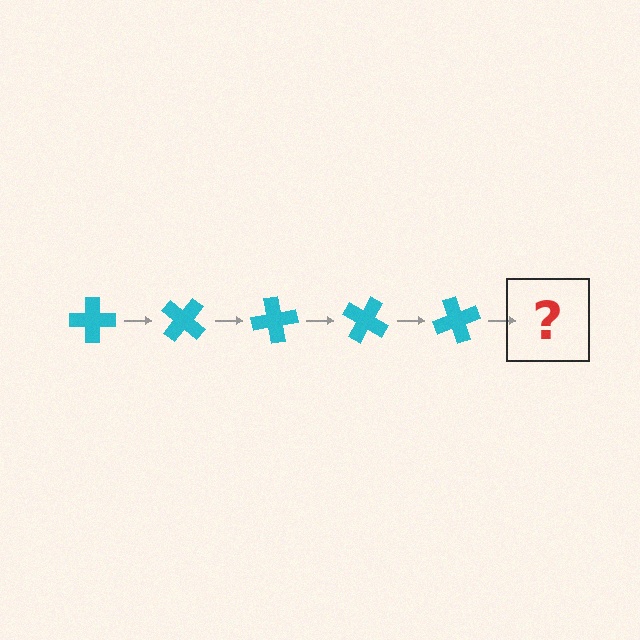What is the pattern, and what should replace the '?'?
The pattern is that the cross rotates 40 degrees each step. The '?' should be a cyan cross rotated 200 degrees.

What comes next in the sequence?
The next element should be a cyan cross rotated 200 degrees.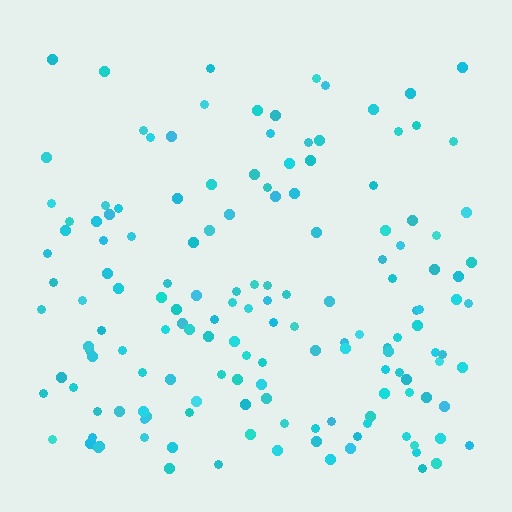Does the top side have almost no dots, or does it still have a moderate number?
Still a moderate number, just noticeably fewer than the bottom.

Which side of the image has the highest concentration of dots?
The bottom.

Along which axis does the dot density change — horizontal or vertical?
Vertical.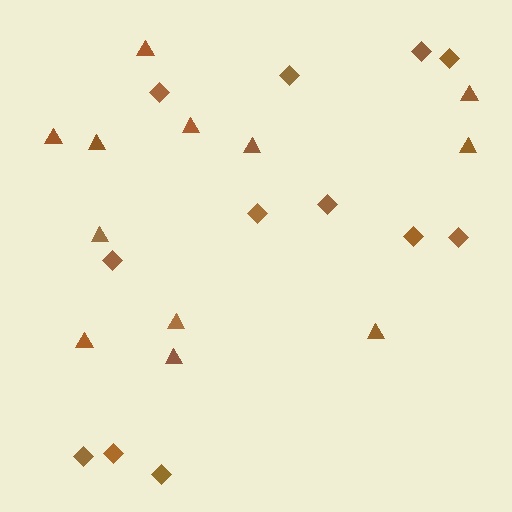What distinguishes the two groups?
There are 2 groups: one group of diamonds (12) and one group of triangles (12).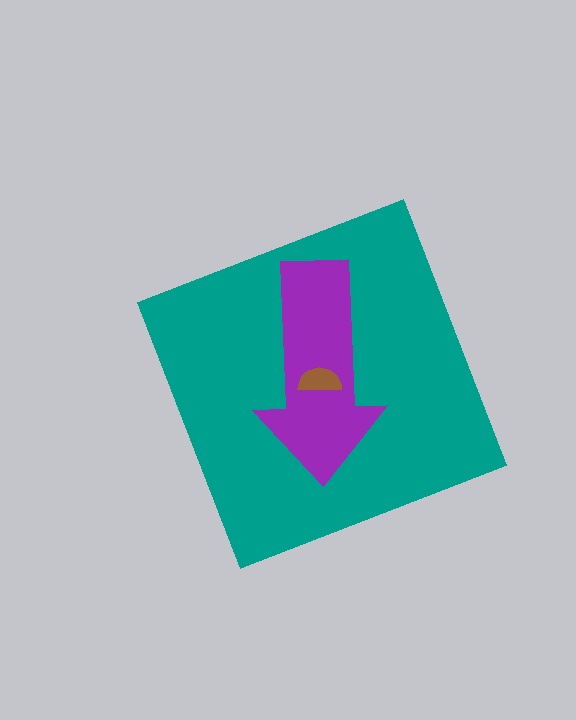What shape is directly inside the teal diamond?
The purple arrow.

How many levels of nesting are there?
3.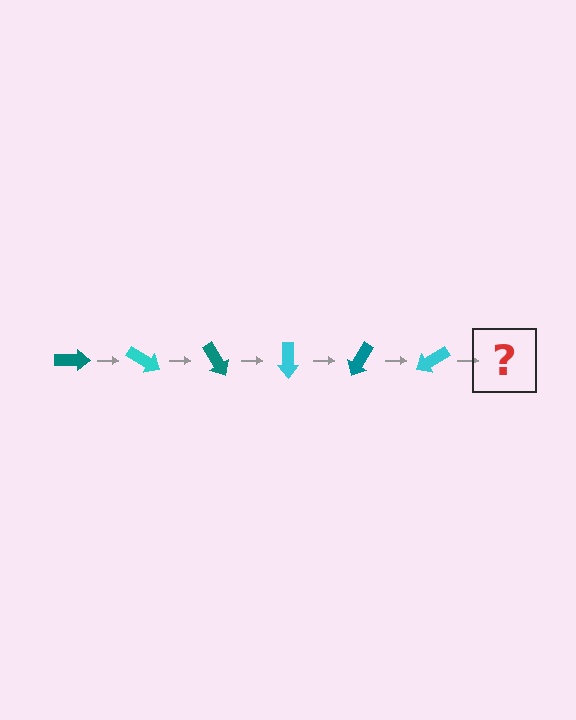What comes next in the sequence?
The next element should be a teal arrow, rotated 180 degrees from the start.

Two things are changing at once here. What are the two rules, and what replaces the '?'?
The two rules are that it rotates 30 degrees each step and the color cycles through teal and cyan. The '?' should be a teal arrow, rotated 180 degrees from the start.